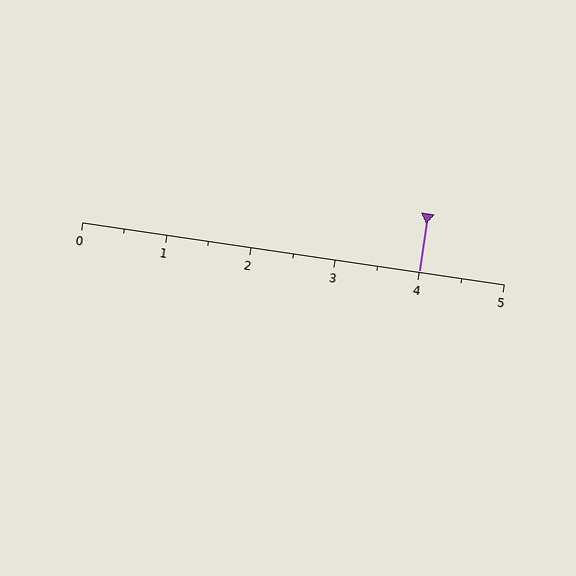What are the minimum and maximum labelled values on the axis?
The axis runs from 0 to 5.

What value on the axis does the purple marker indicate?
The marker indicates approximately 4.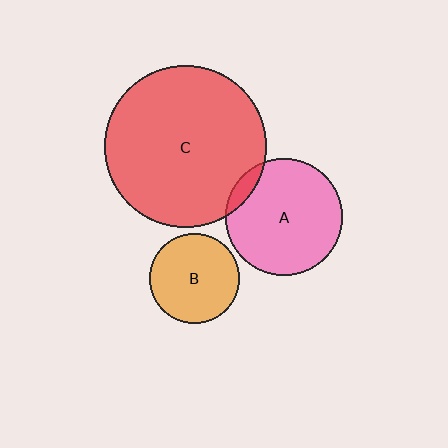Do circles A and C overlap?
Yes.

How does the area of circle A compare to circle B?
Approximately 1.7 times.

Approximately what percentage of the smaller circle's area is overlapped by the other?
Approximately 10%.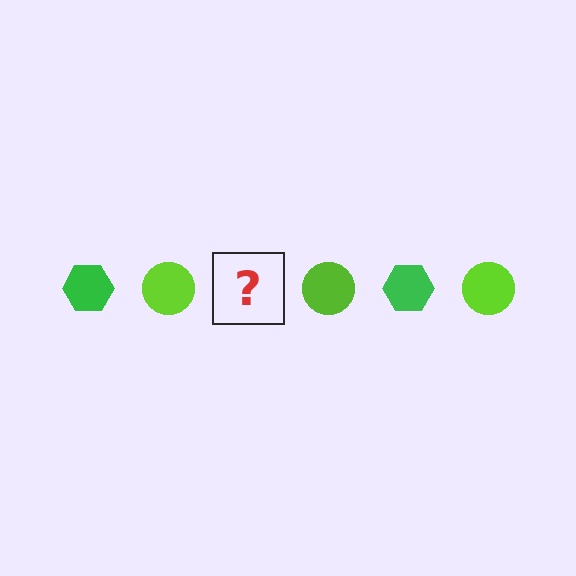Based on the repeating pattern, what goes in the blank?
The blank should be a green hexagon.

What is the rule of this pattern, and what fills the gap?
The rule is that the pattern alternates between green hexagon and lime circle. The gap should be filled with a green hexagon.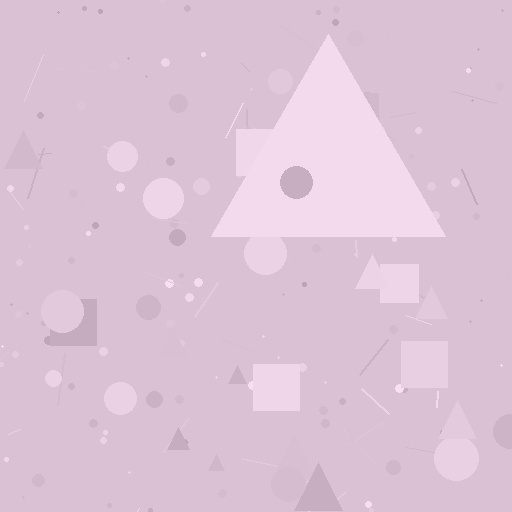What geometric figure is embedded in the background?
A triangle is embedded in the background.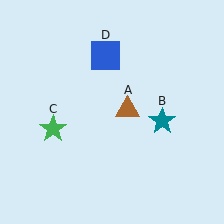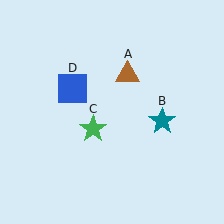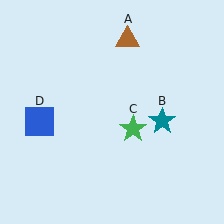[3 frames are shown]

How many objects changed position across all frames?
3 objects changed position: brown triangle (object A), green star (object C), blue square (object D).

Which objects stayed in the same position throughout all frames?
Teal star (object B) remained stationary.